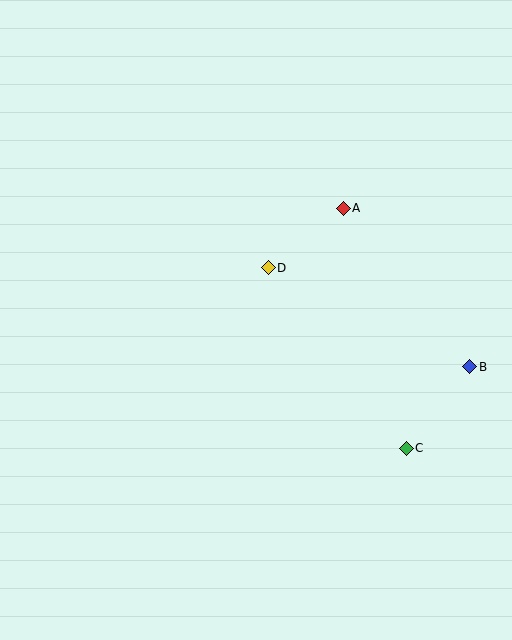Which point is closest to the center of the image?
Point D at (268, 268) is closest to the center.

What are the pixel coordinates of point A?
Point A is at (343, 208).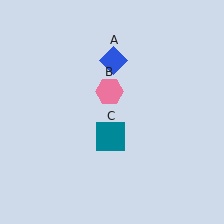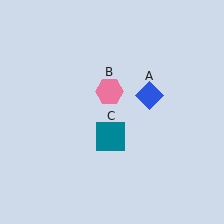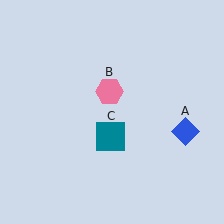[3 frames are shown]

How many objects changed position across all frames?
1 object changed position: blue diamond (object A).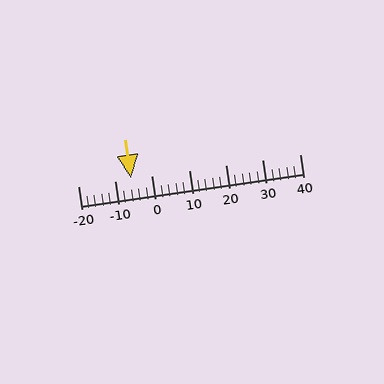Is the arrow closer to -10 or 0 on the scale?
The arrow is closer to -10.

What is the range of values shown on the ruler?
The ruler shows values from -20 to 40.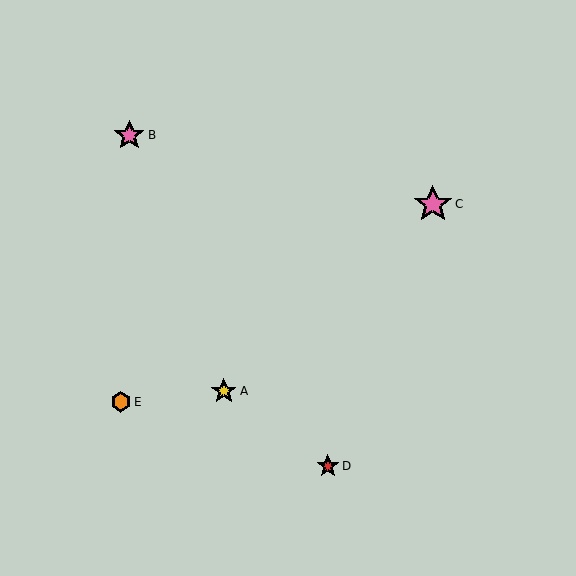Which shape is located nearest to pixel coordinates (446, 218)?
The pink star (labeled C) at (433, 204) is nearest to that location.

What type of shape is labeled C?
Shape C is a pink star.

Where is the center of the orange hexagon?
The center of the orange hexagon is at (121, 402).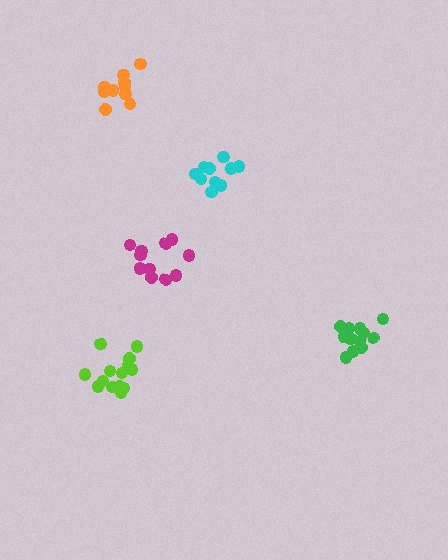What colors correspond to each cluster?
The clusters are colored: cyan, orange, magenta, lime, green.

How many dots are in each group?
Group 1: 10 dots, Group 2: 10 dots, Group 3: 11 dots, Group 4: 14 dots, Group 5: 14 dots (59 total).